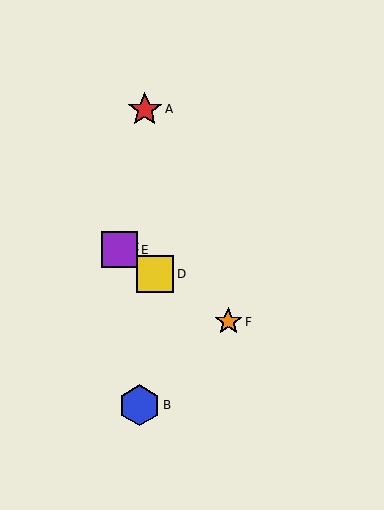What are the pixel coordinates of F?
Object F is at (228, 322).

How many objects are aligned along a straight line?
4 objects (C, D, E, F) are aligned along a straight line.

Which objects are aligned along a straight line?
Objects C, D, E, F are aligned along a straight line.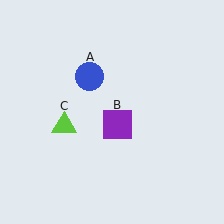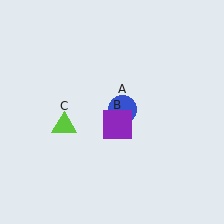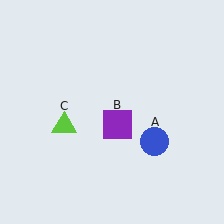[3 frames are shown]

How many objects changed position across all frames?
1 object changed position: blue circle (object A).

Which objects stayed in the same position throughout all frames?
Purple square (object B) and lime triangle (object C) remained stationary.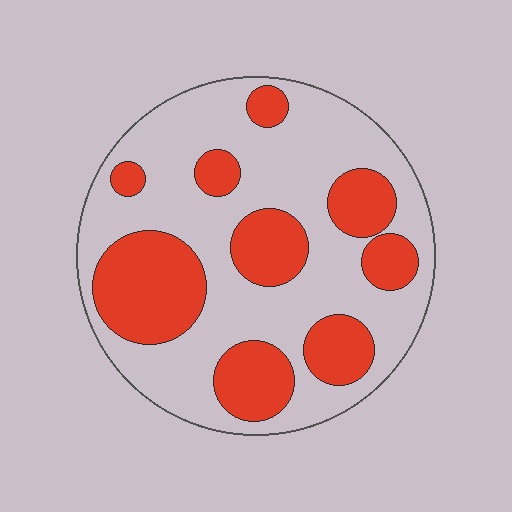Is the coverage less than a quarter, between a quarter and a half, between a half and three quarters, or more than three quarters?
Between a quarter and a half.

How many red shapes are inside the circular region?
9.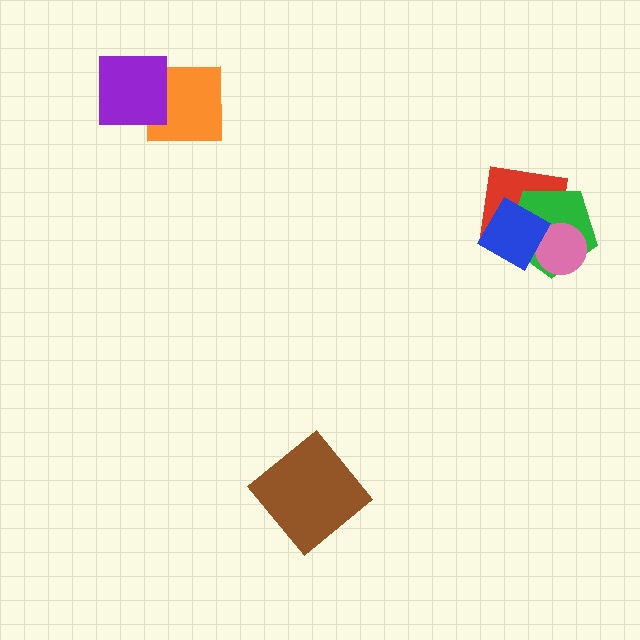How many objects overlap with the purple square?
1 object overlaps with the purple square.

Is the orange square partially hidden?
Yes, it is partially covered by another shape.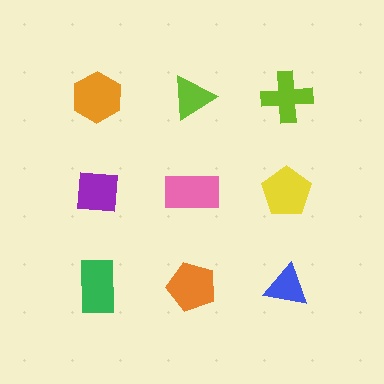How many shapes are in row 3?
3 shapes.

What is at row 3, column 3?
A blue triangle.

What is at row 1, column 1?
An orange hexagon.